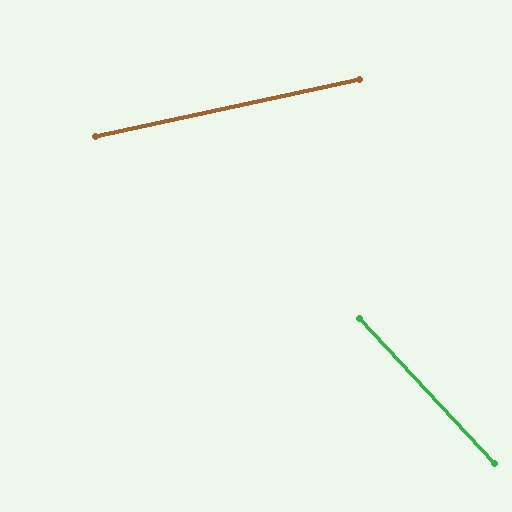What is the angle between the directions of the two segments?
Approximately 59 degrees.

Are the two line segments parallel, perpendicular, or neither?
Neither parallel nor perpendicular — they differ by about 59°.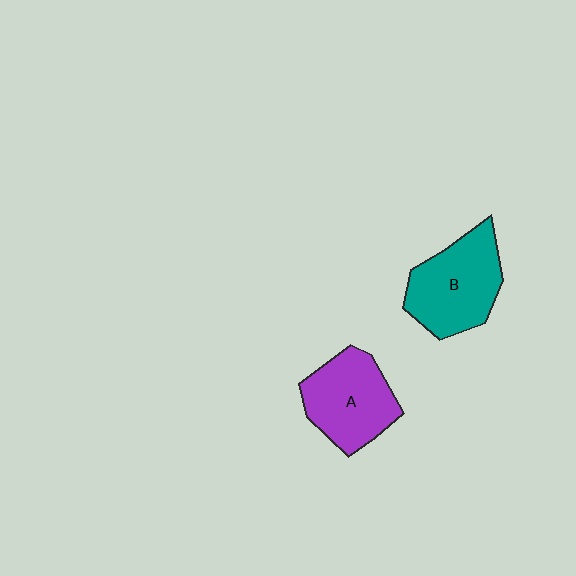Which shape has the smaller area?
Shape A (purple).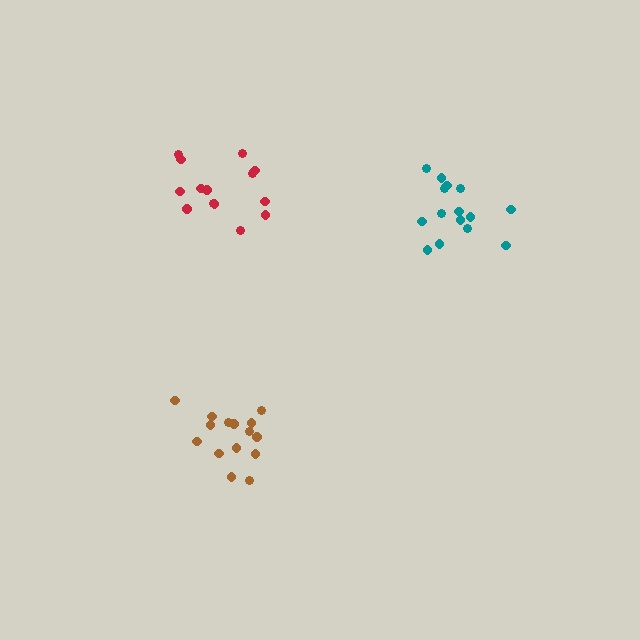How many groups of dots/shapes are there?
There are 3 groups.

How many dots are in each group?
Group 1: 14 dots, Group 2: 15 dots, Group 3: 15 dots (44 total).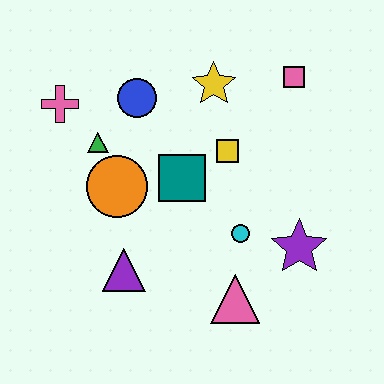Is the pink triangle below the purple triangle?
Yes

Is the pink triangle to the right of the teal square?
Yes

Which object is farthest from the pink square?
The purple triangle is farthest from the pink square.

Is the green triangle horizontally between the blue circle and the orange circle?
No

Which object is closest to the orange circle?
The green triangle is closest to the orange circle.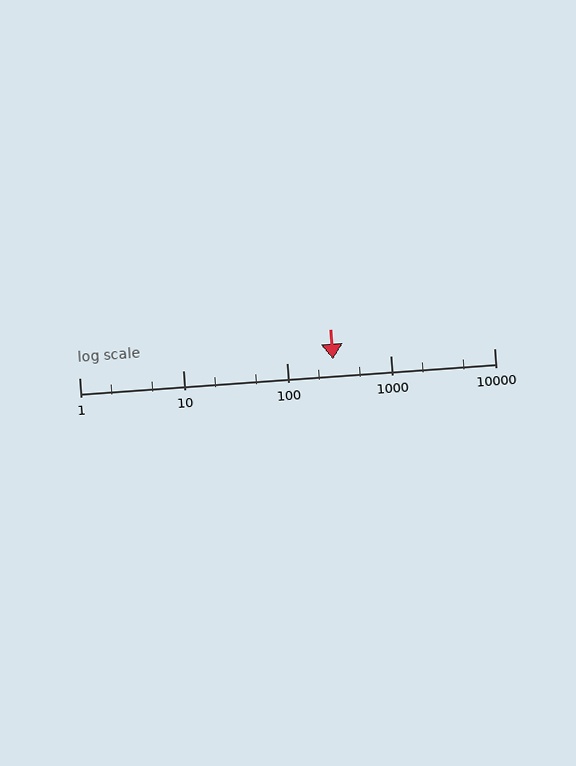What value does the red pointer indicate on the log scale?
The pointer indicates approximately 280.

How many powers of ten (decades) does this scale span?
The scale spans 4 decades, from 1 to 10000.